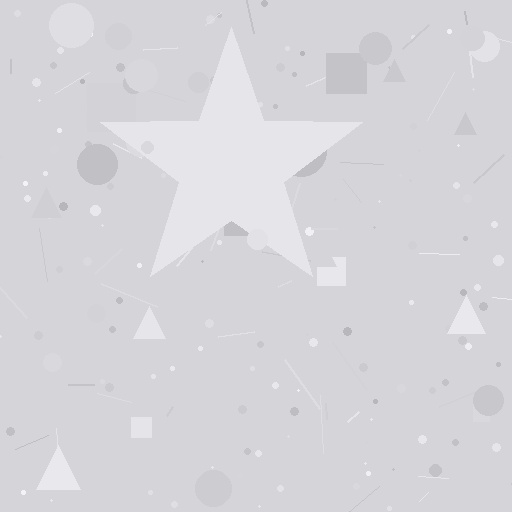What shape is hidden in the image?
A star is hidden in the image.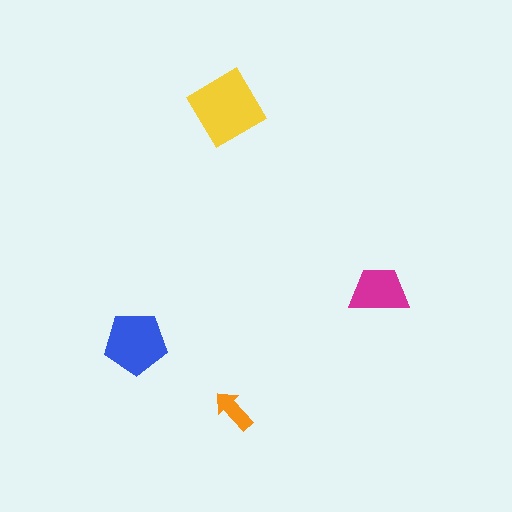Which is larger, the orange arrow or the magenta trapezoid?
The magenta trapezoid.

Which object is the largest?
The yellow diamond.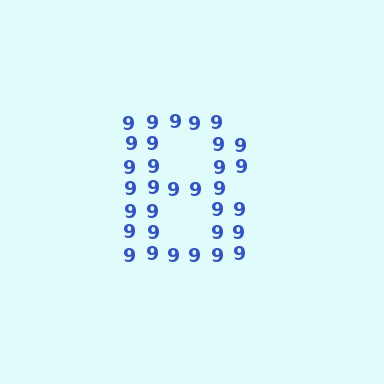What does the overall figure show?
The overall figure shows the letter B.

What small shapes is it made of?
It is made of small digit 9's.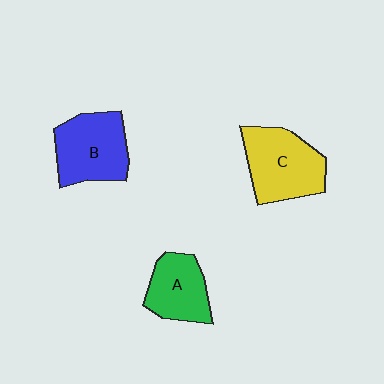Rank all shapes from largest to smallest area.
From largest to smallest: C (yellow), B (blue), A (green).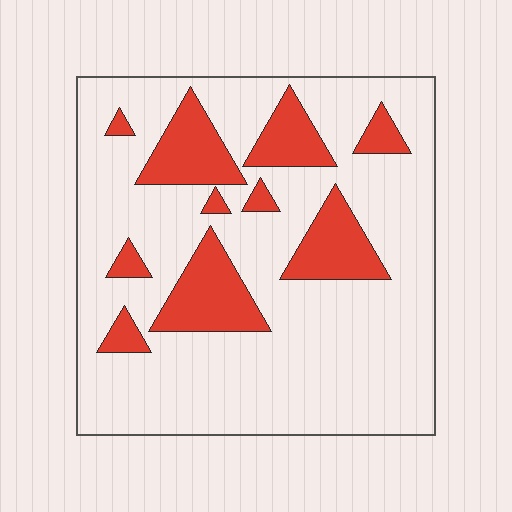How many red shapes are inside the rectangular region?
10.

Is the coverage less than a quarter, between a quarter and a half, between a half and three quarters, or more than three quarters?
Less than a quarter.